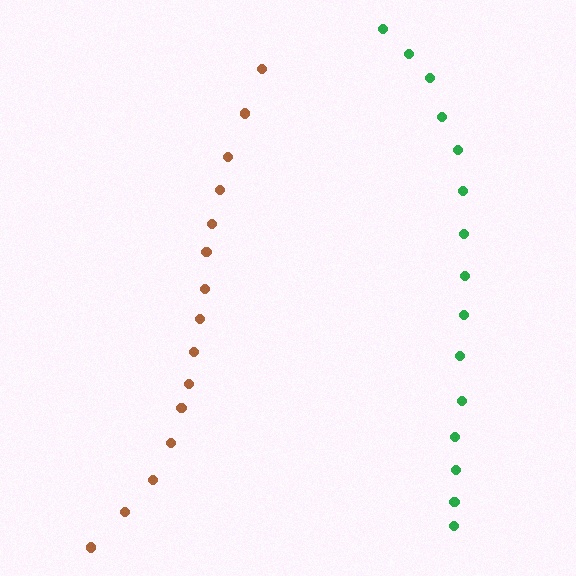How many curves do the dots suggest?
There are 2 distinct paths.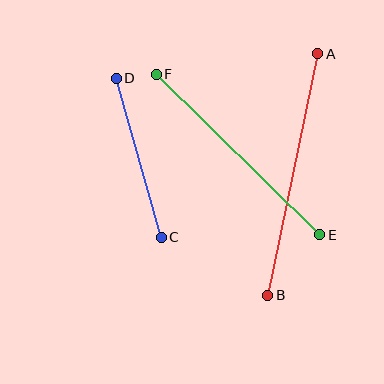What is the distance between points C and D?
The distance is approximately 165 pixels.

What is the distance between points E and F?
The distance is approximately 229 pixels.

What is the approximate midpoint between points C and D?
The midpoint is at approximately (139, 158) pixels.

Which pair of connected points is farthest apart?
Points A and B are farthest apart.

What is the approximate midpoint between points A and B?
The midpoint is at approximately (293, 174) pixels.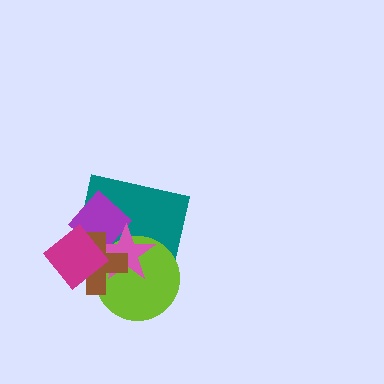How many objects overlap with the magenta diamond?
5 objects overlap with the magenta diamond.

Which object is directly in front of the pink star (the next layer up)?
The brown cross is directly in front of the pink star.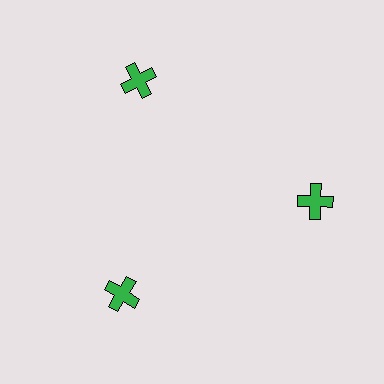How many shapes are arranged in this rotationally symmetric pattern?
There are 3 shapes, arranged in 3 groups of 1.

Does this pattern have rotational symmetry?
Yes, this pattern has 3-fold rotational symmetry. It looks the same after rotating 120 degrees around the center.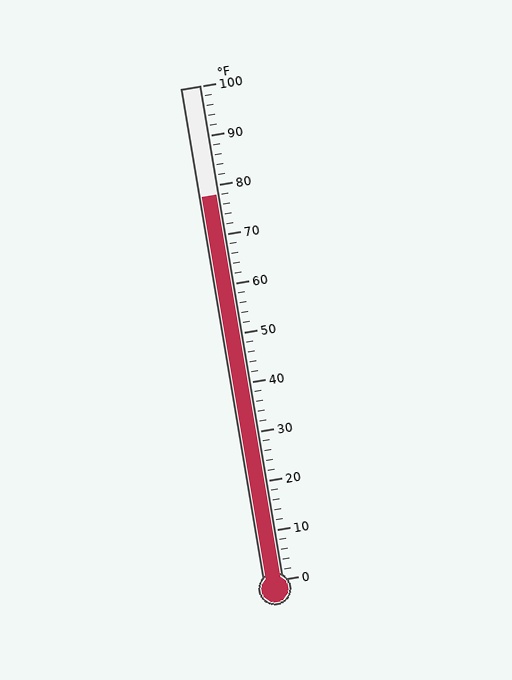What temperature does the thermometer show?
The thermometer shows approximately 78°F.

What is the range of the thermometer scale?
The thermometer scale ranges from 0°F to 100°F.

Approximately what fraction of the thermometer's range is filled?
The thermometer is filled to approximately 80% of its range.